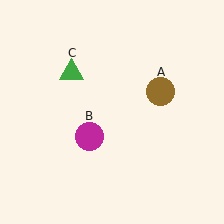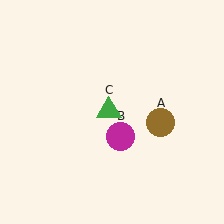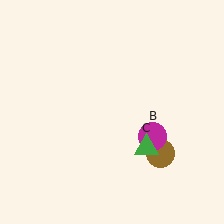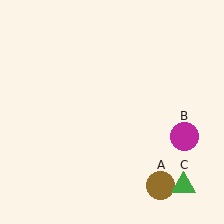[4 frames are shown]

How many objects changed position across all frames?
3 objects changed position: brown circle (object A), magenta circle (object B), green triangle (object C).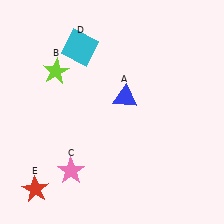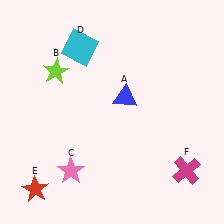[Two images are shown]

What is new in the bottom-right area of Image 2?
A magenta cross (F) was added in the bottom-right area of Image 2.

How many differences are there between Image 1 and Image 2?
There is 1 difference between the two images.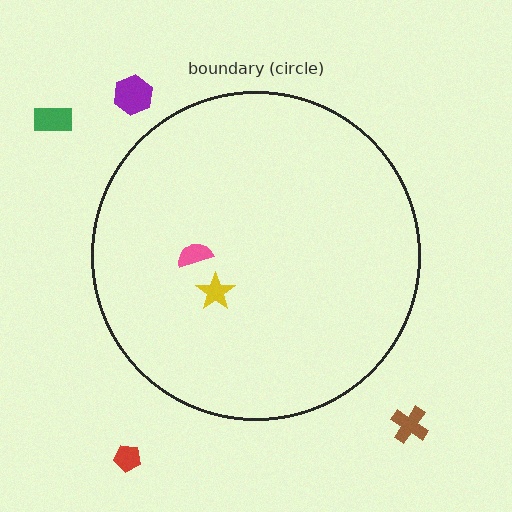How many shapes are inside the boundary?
2 inside, 4 outside.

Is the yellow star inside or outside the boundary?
Inside.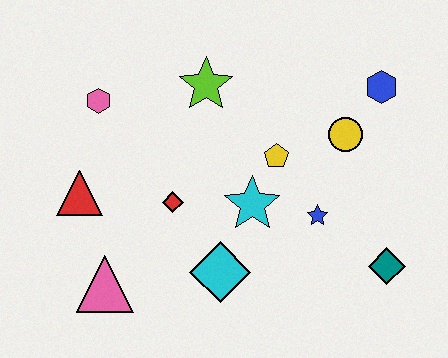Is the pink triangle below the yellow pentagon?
Yes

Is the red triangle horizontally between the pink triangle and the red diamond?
No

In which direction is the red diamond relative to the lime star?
The red diamond is below the lime star.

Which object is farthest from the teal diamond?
The pink hexagon is farthest from the teal diamond.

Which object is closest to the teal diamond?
The blue star is closest to the teal diamond.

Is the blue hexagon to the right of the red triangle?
Yes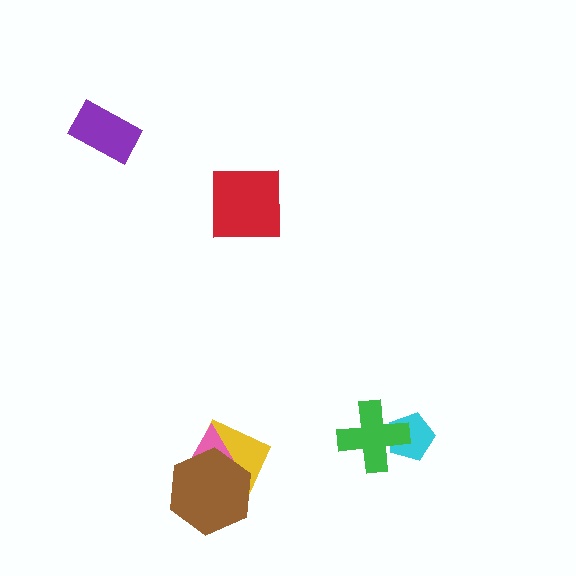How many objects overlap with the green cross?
1 object overlaps with the green cross.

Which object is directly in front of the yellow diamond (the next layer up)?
The pink triangle is directly in front of the yellow diamond.